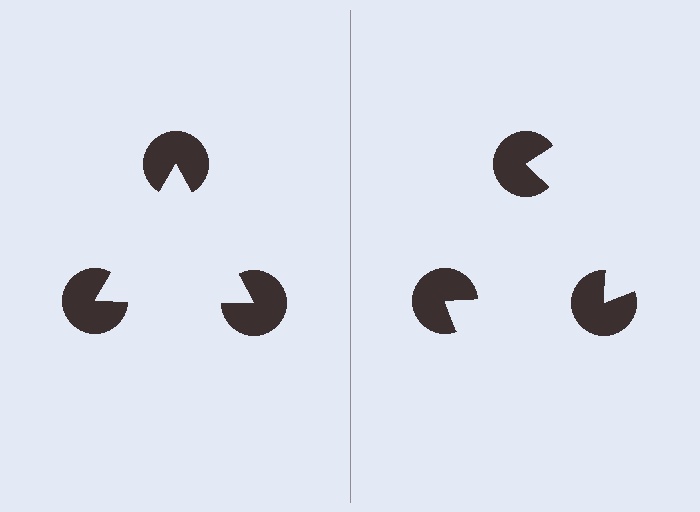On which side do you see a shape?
An illusory triangle appears on the left side. On the right side the wedge cuts are rotated, so no coherent shape forms.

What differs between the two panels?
The pac-man discs are positioned identically on both sides; only the wedge orientations differ. On the left they align to a triangle; on the right they are misaligned.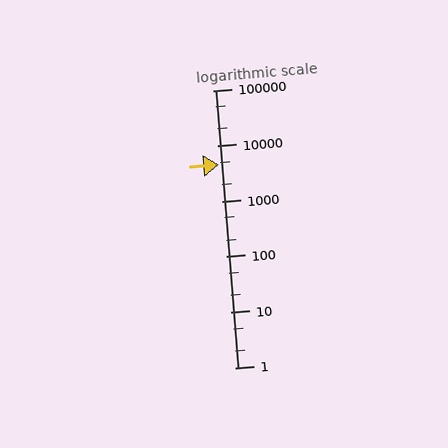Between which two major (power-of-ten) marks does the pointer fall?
The pointer is between 1000 and 10000.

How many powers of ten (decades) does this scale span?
The scale spans 5 decades, from 1 to 100000.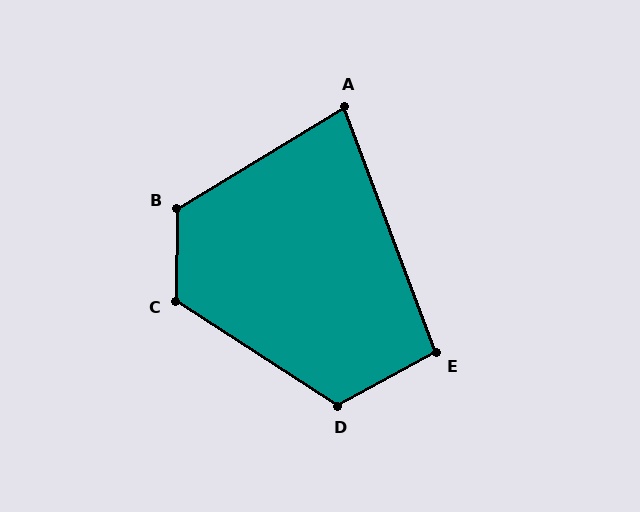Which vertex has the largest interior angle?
C, at approximately 123 degrees.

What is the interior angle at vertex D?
Approximately 119 degrees (obtuse).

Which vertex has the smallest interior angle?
A, at approximately 79 degrees.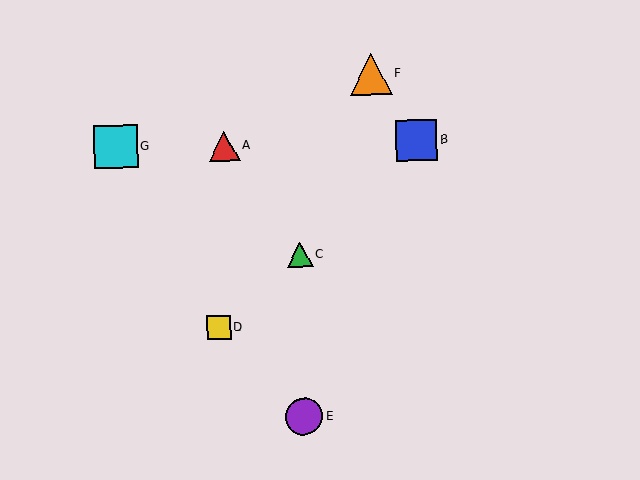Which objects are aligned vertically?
Objects C, E are aligned vertically.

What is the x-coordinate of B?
Object B is at x≈416.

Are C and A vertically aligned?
No, C is at x≈300 and A is at x≈224.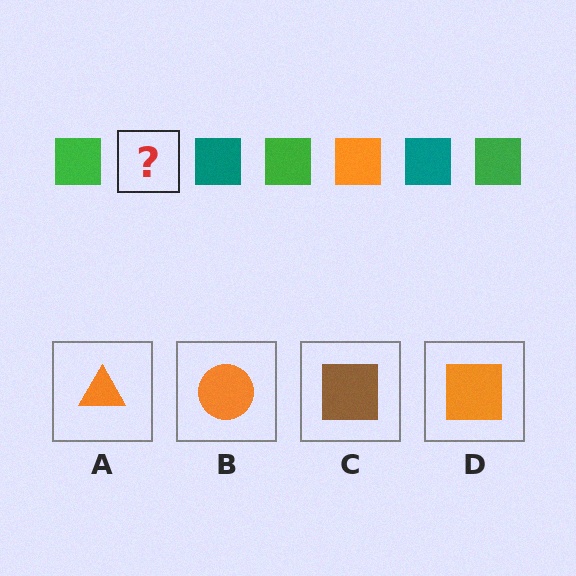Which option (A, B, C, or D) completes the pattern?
D.